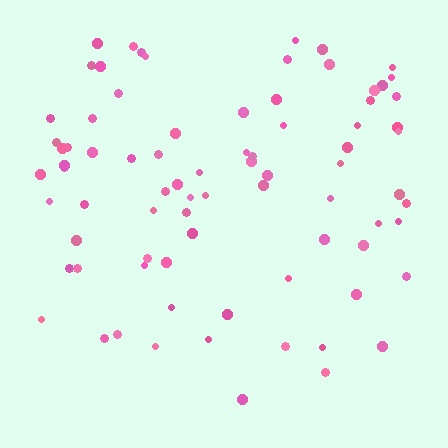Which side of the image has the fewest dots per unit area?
The bottom.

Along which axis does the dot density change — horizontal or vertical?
Vertical.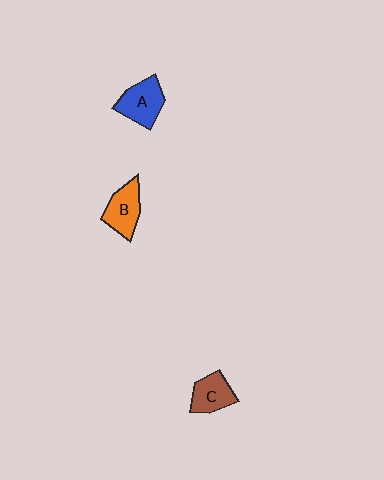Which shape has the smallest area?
Shape C (brown).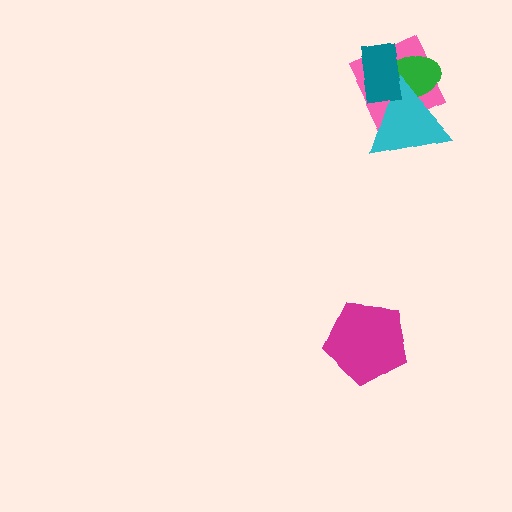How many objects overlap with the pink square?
3 objects overlap with the pink square.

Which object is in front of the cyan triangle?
The teal rectangle is in front of the cyan triangle.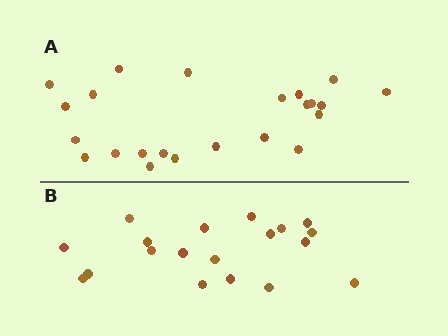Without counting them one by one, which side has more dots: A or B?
Region A (the top region) has more dots.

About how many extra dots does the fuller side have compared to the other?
Region A has about 4 more dots than region B.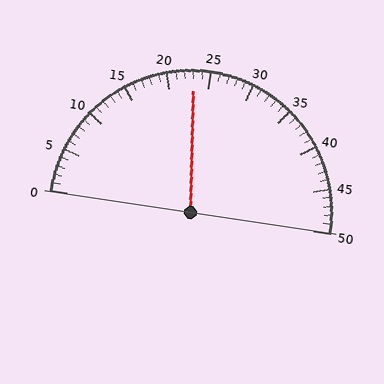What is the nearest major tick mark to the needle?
The nearest major tick mark is 25.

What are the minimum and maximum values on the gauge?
The gauge ranges from 0 to 50.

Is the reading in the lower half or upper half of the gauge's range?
The reading is in the lower half of the range (0 to 50).